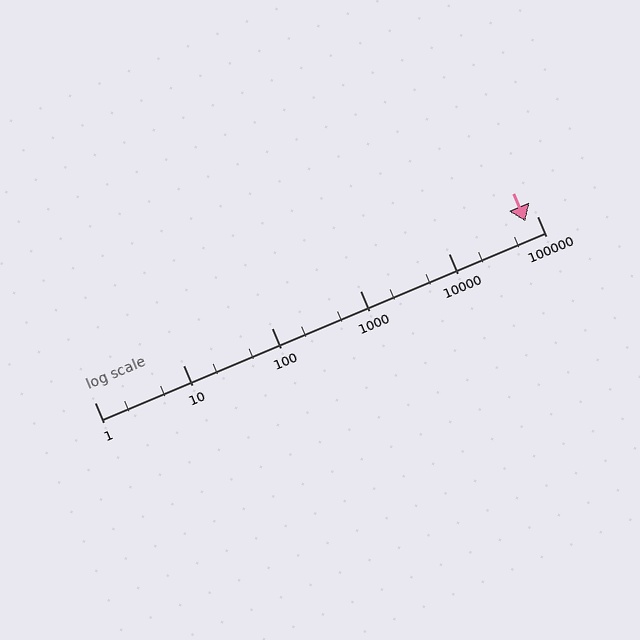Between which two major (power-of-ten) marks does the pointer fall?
The pointer is between 10000 and 100000.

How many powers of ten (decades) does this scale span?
The scale spans 5 decades, from 1 to 100000.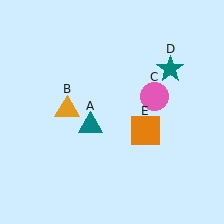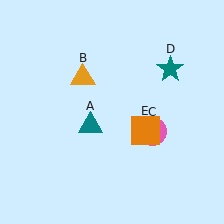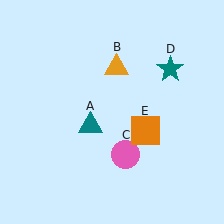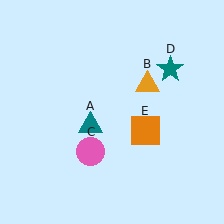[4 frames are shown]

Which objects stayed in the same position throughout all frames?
Teal triangle (object A) and teal star (object D) and orange square (object E) remained stationary.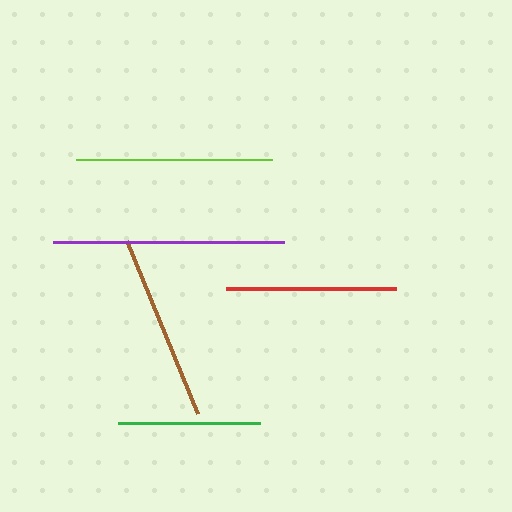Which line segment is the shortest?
The green line is the shortest at approximately 141 pixels.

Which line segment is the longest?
The purple line is the longest at approximately 231 pixels.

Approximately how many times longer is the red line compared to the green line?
The red line is approximately 1.2 times the length of the green line.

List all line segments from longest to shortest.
From longest to shortest: purple, lime, brown, red, green.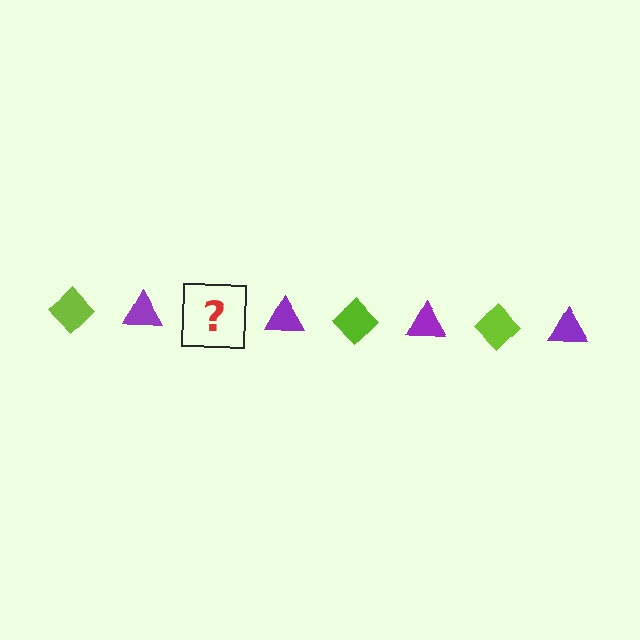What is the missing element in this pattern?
The missing element is a lime diamond.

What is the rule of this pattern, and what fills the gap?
The rule is that the pattern alternates between lime diamond and purple triangle. The gap should be filled with a lime diamond.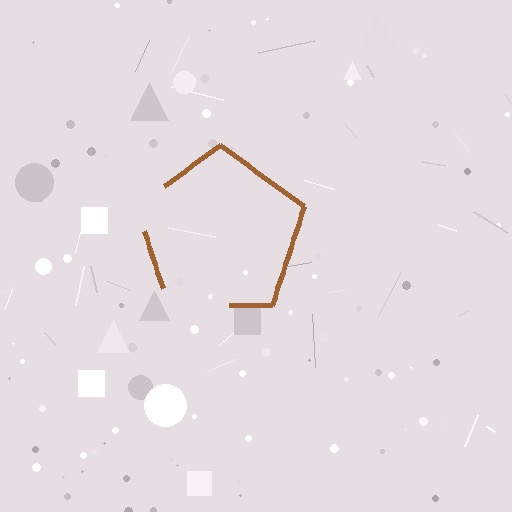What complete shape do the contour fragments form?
The contour fragments form a pentagon.